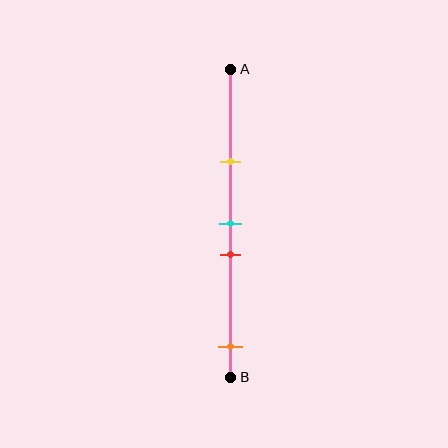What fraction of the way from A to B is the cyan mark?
The cyan mark is approximately 50% (0.5) of the way from A to B.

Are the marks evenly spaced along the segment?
No, the marks are not evenly spaced.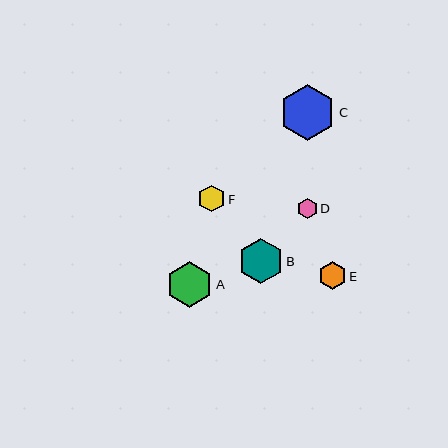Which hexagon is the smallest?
Hexagon D is the smallest with a size of approximately 20 pixels.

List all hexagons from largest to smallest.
From largest to smallest: C, A, B, E, F, D.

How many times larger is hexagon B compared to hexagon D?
Hexagon B is approximately 2.2 times the size of hexagon D.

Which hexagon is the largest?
Hexagon C is the largest with a size of approximately 56 pixels.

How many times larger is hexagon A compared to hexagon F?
Hexagon A is approximately 1.7 times the size of hexagon F.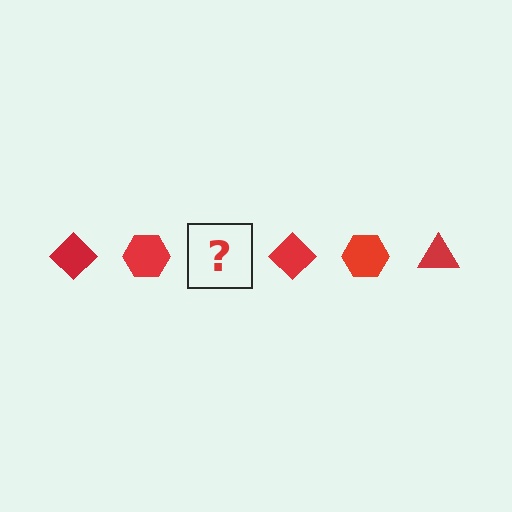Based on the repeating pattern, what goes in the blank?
The blank should be a red triangle.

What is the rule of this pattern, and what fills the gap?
The rule is that the pattern cycles through diamond, hexagon, triangle shapes in red. The gap should be filled with a red triangle.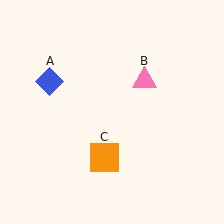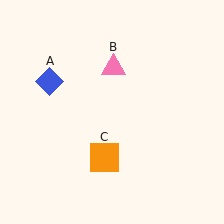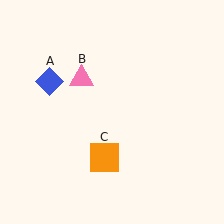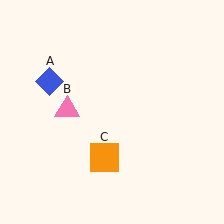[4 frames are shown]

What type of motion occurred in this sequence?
The pink triangle (object B) rotated counterclockwise around the center of the scene.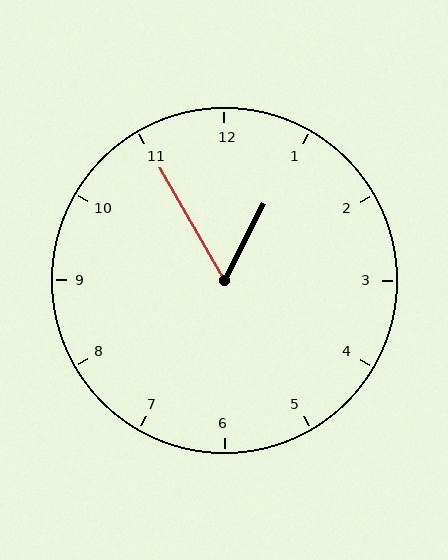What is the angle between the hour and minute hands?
Approximately 58 degrees.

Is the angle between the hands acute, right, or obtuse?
It is acute.